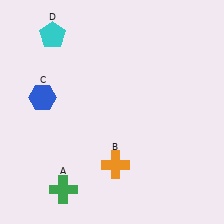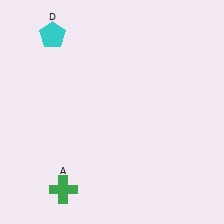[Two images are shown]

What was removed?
The blue hexagon (C), the orange cross (B) were removed in Image 2.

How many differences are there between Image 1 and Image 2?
There are 2 differences between the two images.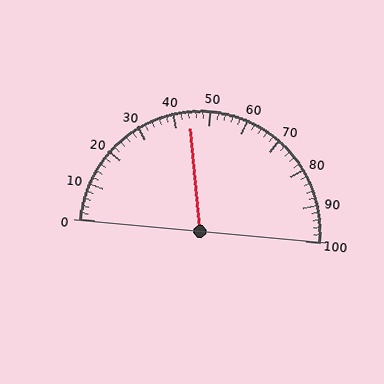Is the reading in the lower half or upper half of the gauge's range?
The reading is in the lower half of the range (0 to 100).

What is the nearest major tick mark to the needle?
The nearest major tick mark is 40.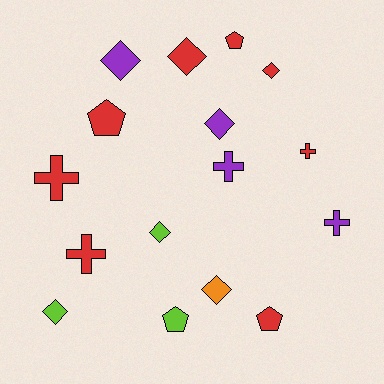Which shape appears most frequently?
Diamond, with 7 objects.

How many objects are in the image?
There are 16 objects.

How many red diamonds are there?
There are 2 red diamonds.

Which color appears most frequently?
Red, with 8 objects.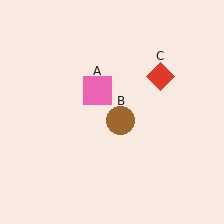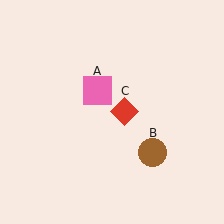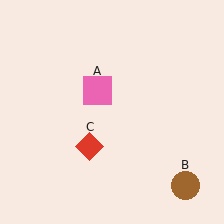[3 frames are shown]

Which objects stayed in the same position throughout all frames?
Pink square (object A) remained stationary.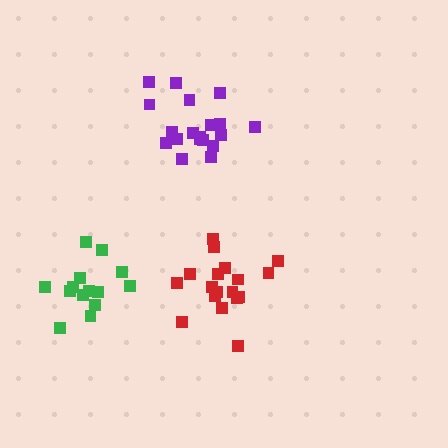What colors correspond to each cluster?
The clusters are colored: green, purple, red.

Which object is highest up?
The purple cluster is topmost.